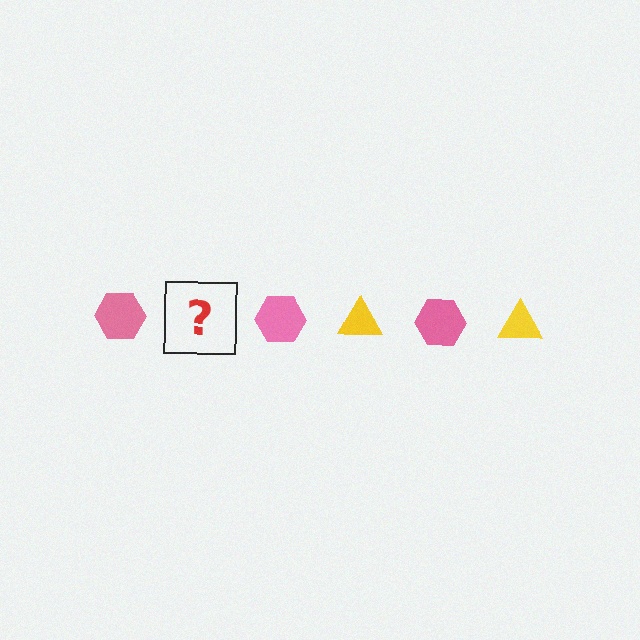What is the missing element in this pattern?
The missing element is a yellow triangle.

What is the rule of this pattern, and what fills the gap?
The rule is that the pattern alternates between pink hexagon and yellow triangle. The gap should be filled with a yellow triangle.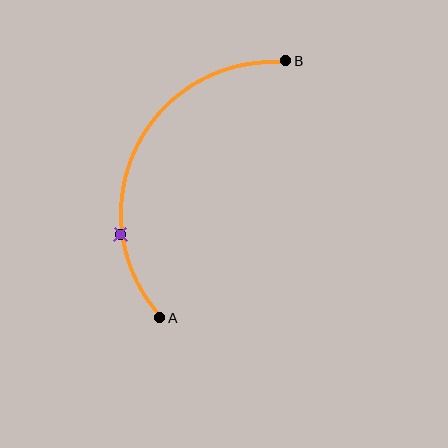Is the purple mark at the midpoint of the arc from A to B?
No. The purple mark lies on the arc but is closer to endpoint A. The arc midpoint would be at the point on the curve equidistant along the arc from both A and B.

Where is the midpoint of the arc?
The arc midpoint is the point on the curve farthest from the straight line joining A and B. It sits to the left of that line.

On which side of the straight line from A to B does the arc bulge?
The arc bulges to the left of the straight line connecting A and B.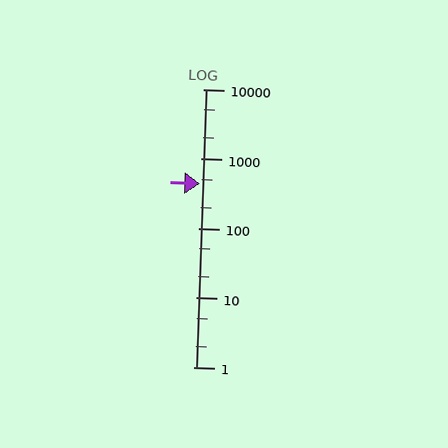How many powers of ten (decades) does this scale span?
The scale spans 4 decades, from 1 to 10000.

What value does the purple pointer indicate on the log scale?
The pointer indicates approximately 430.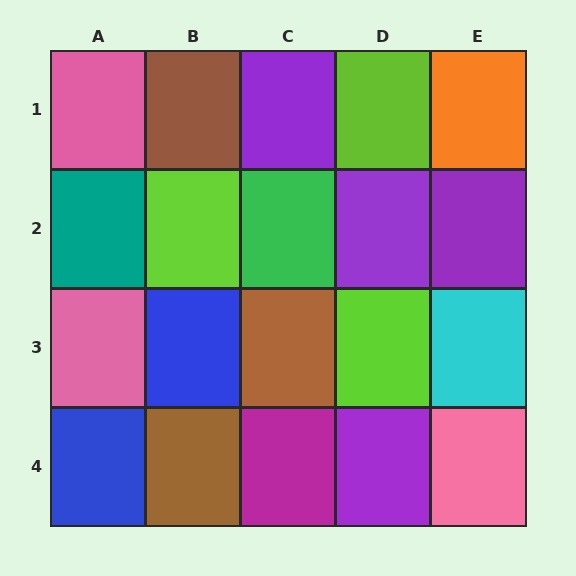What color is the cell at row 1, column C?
Purple.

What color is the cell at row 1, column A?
Pink.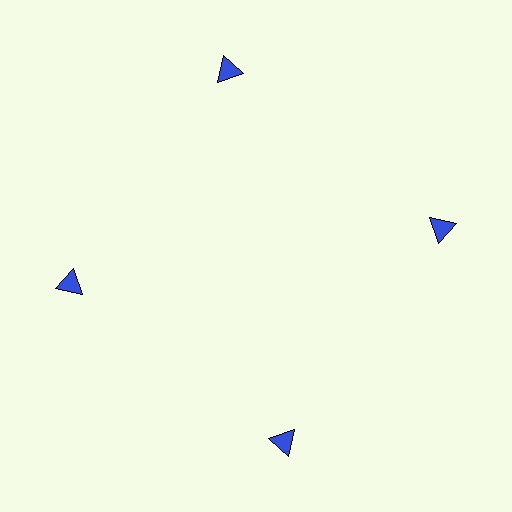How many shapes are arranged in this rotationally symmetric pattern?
There are 4 shapes, arranged in 4 groups of 1.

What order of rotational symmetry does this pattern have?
This pattern has 4-fold rotational symmetry.